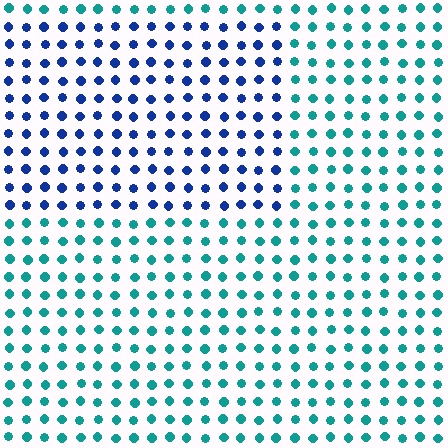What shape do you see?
I see a rectangle.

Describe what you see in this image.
The image is filled with small teal elements in a uniform arrangement. A rectangle-shaped region is visible where the elements are tinted to a slightly different hue, forming a subtle color boundary.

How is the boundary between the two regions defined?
The boundary is defined purely by a slight shift in hue (about 48 degrees). Spacing, size, and orientation are identical on both sides.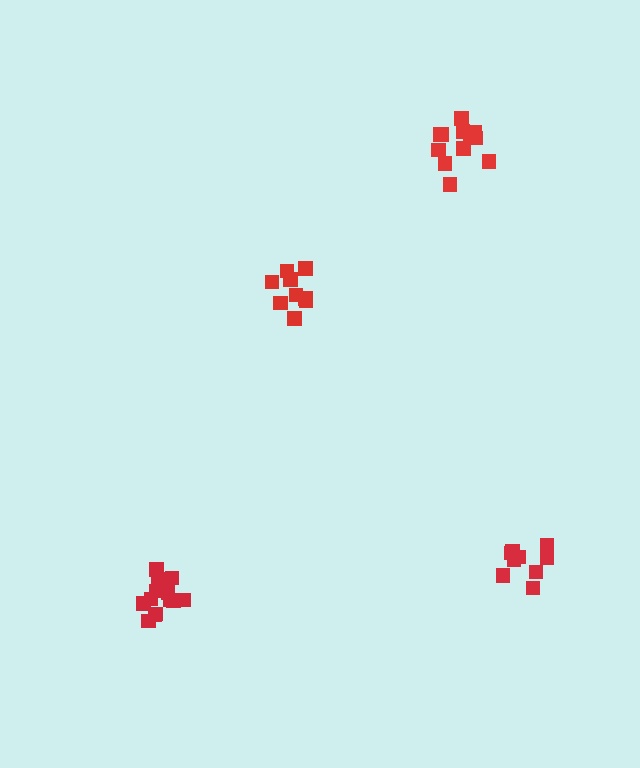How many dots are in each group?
Group 1: 9 dots, Group 2: 9 dots, Group 3: 13 dots, Group 4: 12 dots (43 total).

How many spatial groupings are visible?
There are 4 spatial groupings.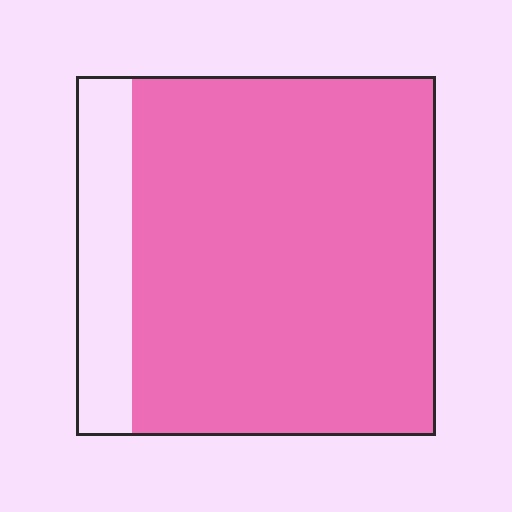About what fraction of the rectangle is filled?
About five sixths (5/6).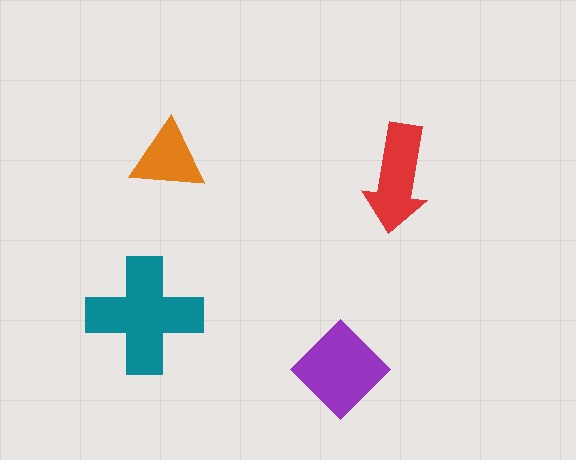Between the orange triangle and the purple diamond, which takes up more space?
The purple diamond.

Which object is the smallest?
The orange triangle.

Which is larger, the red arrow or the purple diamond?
The purple diamond.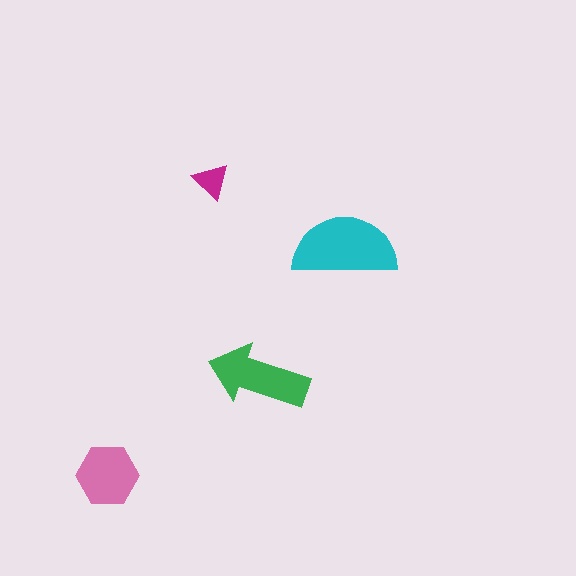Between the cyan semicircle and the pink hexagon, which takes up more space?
The cyan semicircle.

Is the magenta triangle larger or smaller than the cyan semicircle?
Smaller.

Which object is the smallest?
The magenta triangle.